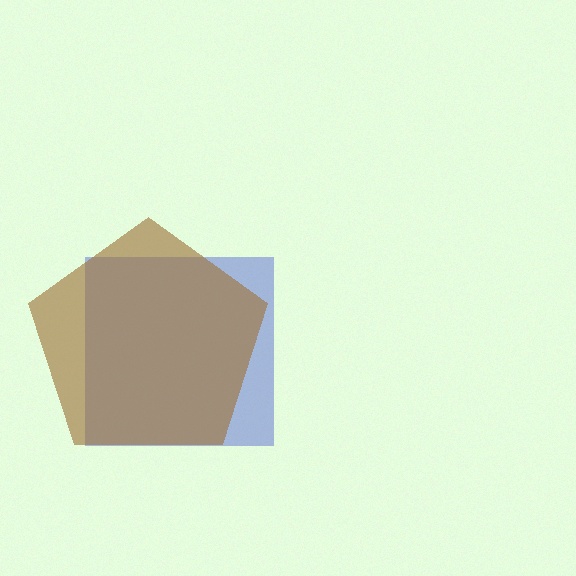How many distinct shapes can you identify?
There are 2 distinct shapes: a blue square, a brown pentagon.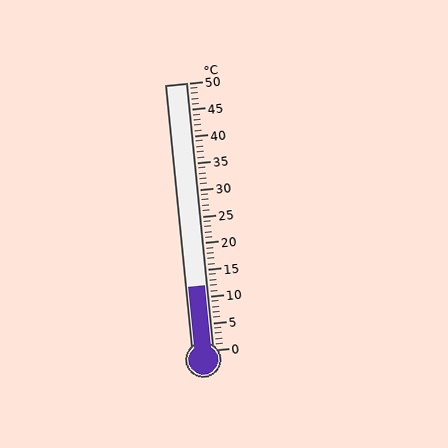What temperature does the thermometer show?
The thermometer shows approximately 12°C.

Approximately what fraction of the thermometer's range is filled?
The thermometer is filled to approximately 25% of its range.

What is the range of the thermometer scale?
The thermometer scale ranges from 0°C to 50°C.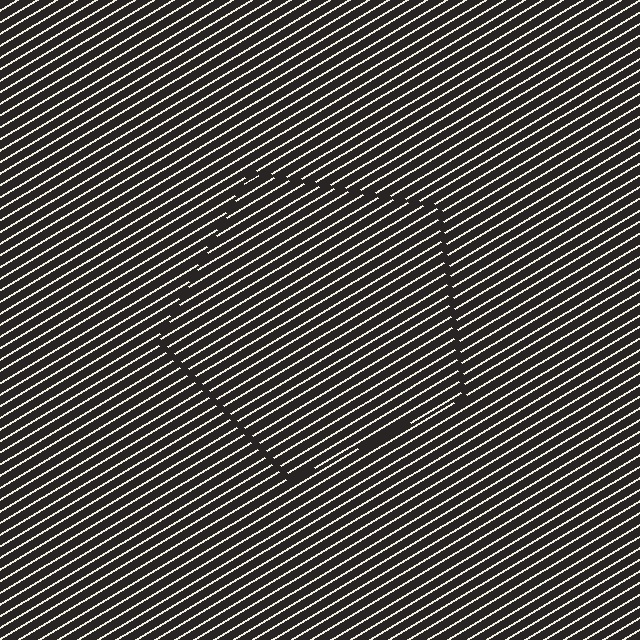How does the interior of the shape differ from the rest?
The interior of the shape contains the same grating, shifted by half a period — the contour is defined by the phase discontinuity where line-ends from the inner and outer gratings abut.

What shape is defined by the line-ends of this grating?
An illusory pentagon. The interior of the shape contains the same grating, shifted by half a period — the contour is defined by the phase discontinuity where line-ends from the inner and outer gratings abut.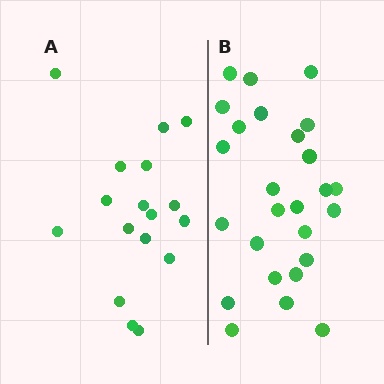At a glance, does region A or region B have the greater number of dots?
Region B (the right region) has more dots.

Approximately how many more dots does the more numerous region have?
Region B has roughly 8 or so more dots than region A.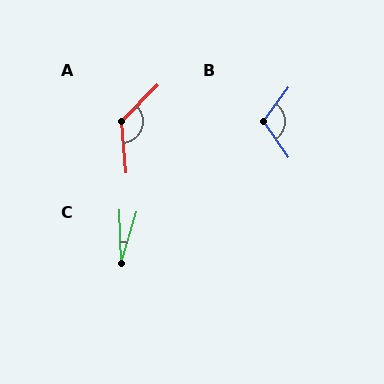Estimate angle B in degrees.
Approximately 109 degrees.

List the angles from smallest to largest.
C (18°), B (109°), A (130°).